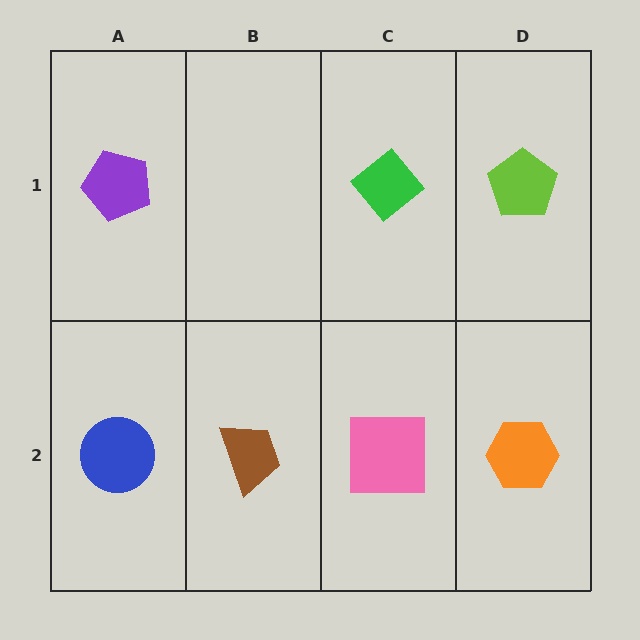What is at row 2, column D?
An orange hexagon.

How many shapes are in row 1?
3 shapes.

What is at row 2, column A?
A blue circle.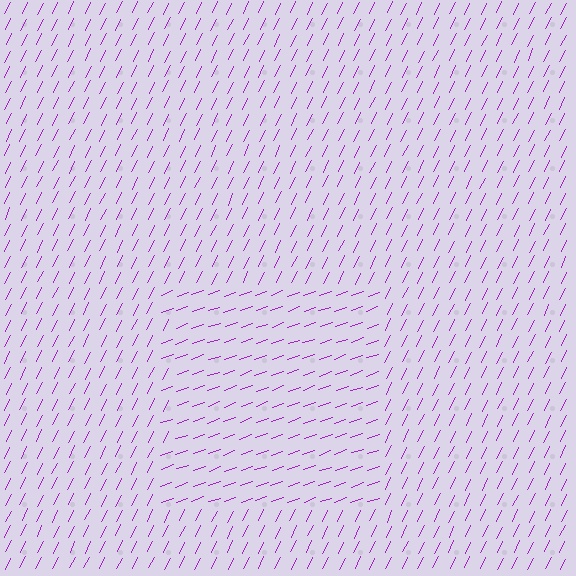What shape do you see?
I see a rectangle.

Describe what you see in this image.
The image is filled with small purple line segments. A rectangle region in the image has lines oriented differently from the surrounding lines, creating a visible texture boundary.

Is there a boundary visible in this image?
Yes, there is a texture boundary formed by a change in line orientation.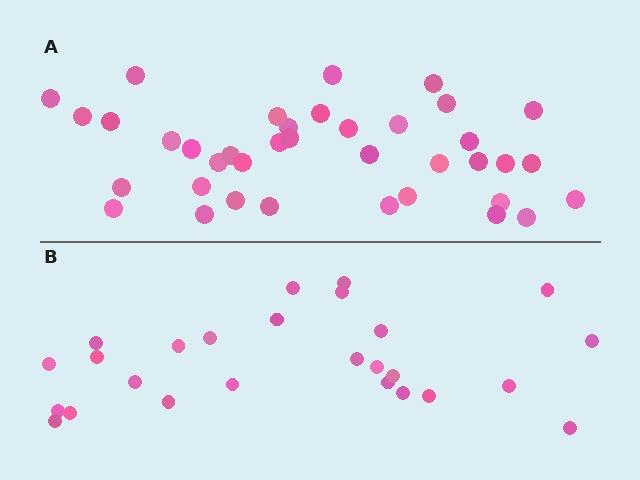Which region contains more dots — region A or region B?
Region A (the top region) has more dots.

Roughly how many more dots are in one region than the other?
Region A has roughly 12 or so more dots than region B.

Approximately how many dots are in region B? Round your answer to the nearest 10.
About 30 dots. (The exact count is 26, which rounds to 30.)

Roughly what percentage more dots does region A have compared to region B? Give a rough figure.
About 45% more.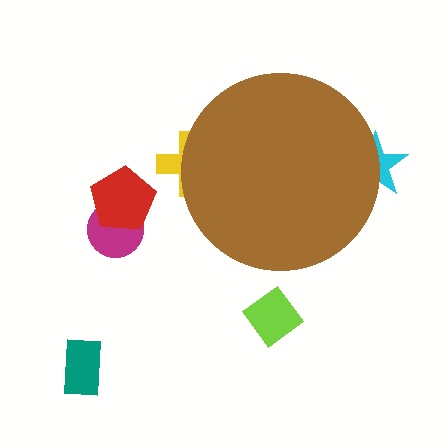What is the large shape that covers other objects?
A brown circle.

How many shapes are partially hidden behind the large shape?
2 shapes are partially hidden.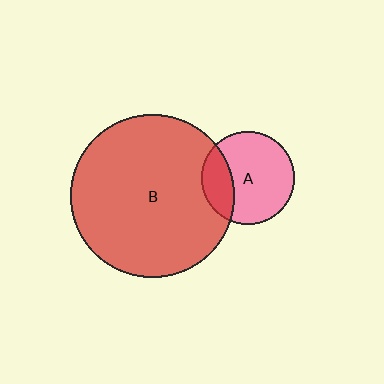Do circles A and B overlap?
Yes.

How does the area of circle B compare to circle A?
Approximately 3.1 times.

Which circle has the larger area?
Circle B (red).